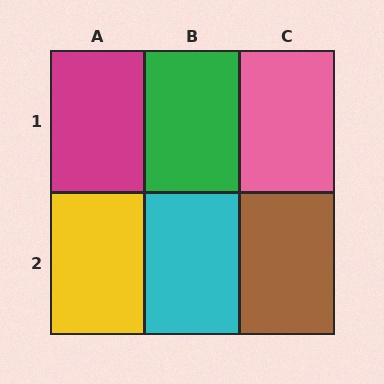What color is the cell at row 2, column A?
Yellow.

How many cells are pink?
1 cell is pink.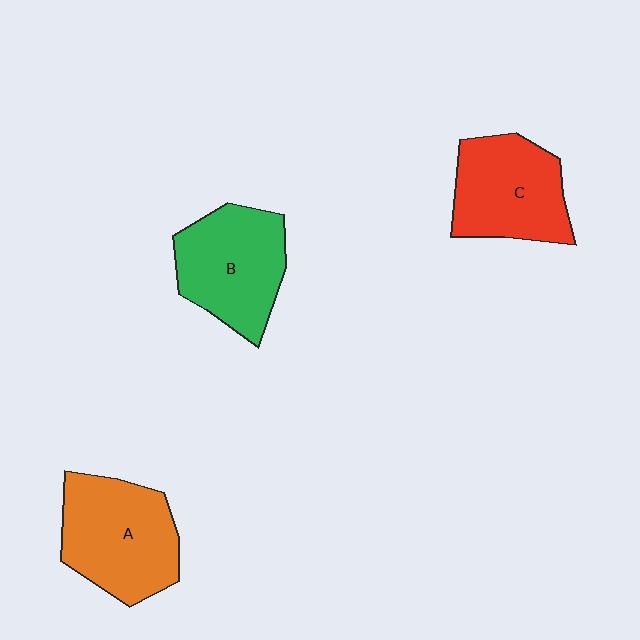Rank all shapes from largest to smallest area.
From largest to smallest: A (orange), B (green), C (red).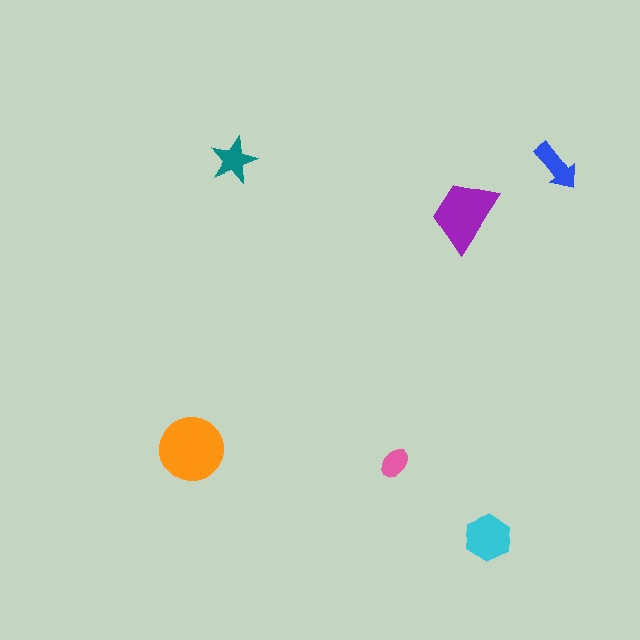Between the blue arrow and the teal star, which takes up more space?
The blue arrow.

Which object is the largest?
The orange circle.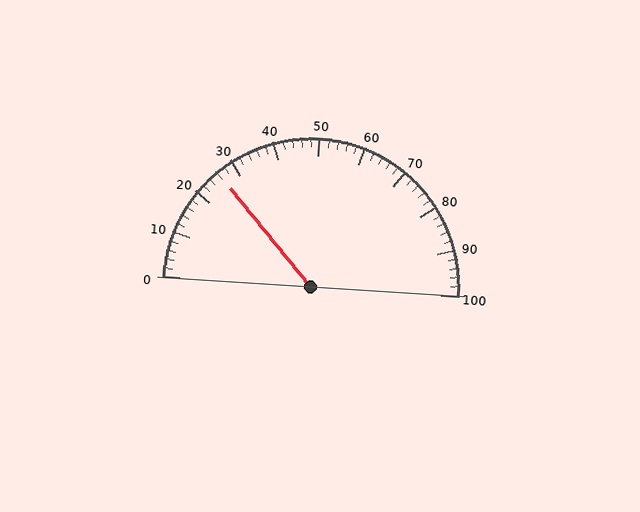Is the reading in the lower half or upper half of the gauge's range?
The reading is in the lower half of the range (0 to 100).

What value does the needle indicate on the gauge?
The needle indicates approximately 26.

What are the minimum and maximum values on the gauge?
The gauge ranges from 0 to 100.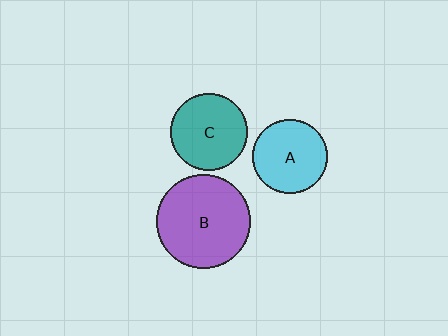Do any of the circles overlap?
No, none of the circles overlap.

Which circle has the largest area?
Circle B (purple).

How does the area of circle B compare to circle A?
Approximately 1.6 times.